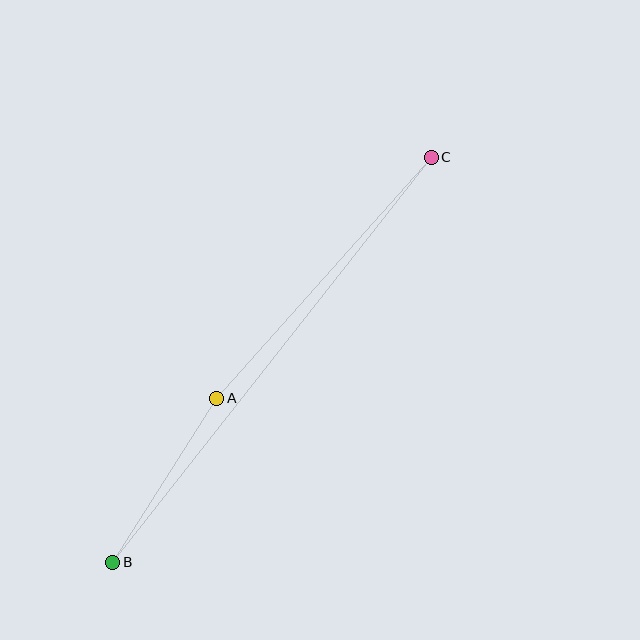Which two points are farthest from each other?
Points B and C are farthest from each other.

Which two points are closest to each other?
Points A and B are closest to each other.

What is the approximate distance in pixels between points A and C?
The distance between A and C is approximately 322 pixels.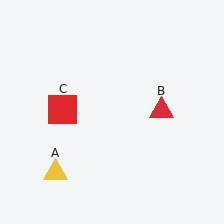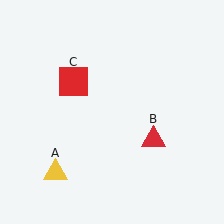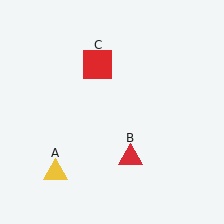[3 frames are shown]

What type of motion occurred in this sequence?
The red triangle (object B), red square (object C) rotated clockwise around the center of the scene.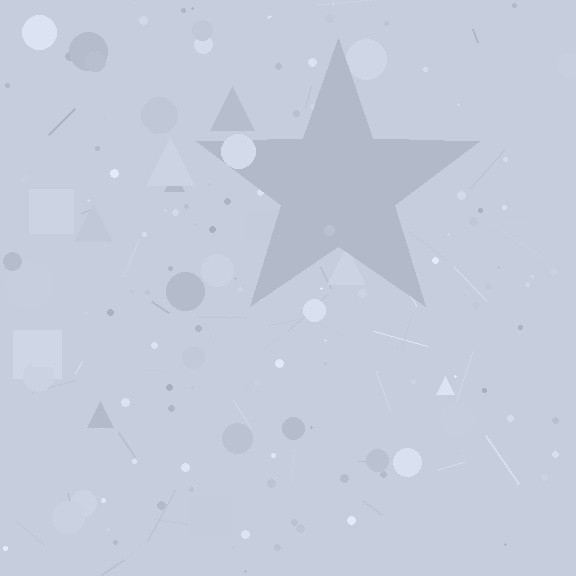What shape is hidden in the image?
A star is hidden in the image.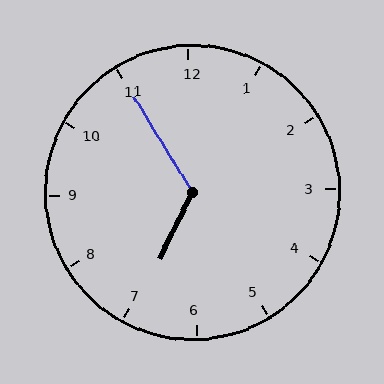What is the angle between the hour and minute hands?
Approximately 122 degrees.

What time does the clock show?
6:55.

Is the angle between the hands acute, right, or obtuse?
It is obtuse.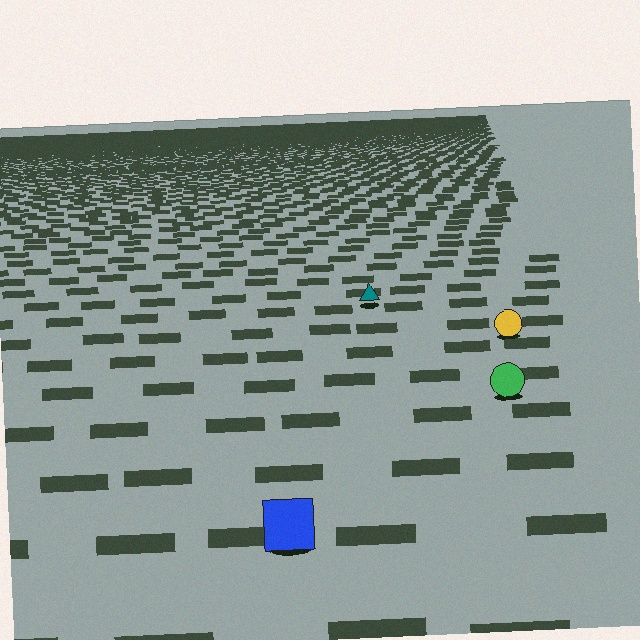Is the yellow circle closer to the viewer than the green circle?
No. The green circle is closer — you can tell from the texture gradient: the ground texture is coarser near it.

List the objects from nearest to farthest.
From nearest to farthest: the blue square, the green circle, the yellow circle, the teal triangle.